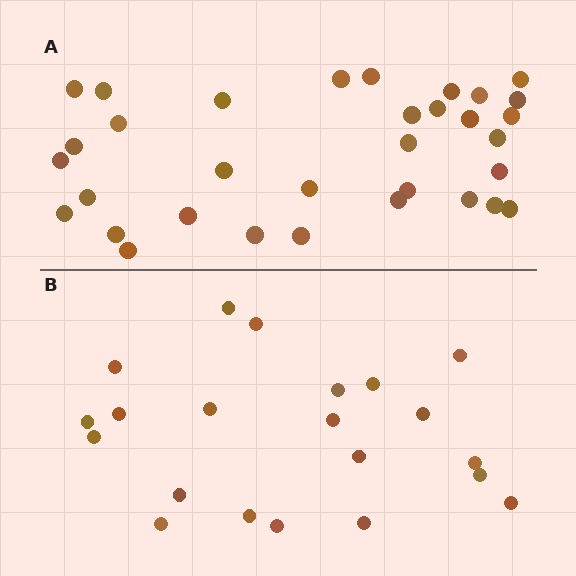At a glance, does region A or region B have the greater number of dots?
Region A (the top region) has more dots.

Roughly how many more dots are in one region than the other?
Region A has roughly 12 or so more dots than region B.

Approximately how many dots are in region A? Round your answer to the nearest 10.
About 30 dots. (The exact count is 33, which rounds to 30.)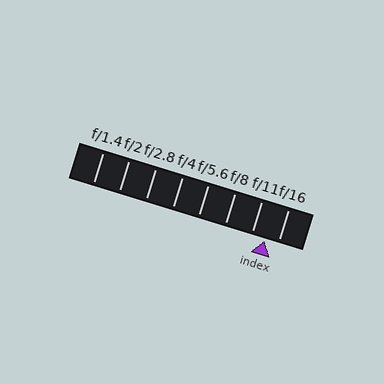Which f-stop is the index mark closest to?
The index mark is closest to f/16.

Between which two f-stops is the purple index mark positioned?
The index mark is between f/11 and f/16.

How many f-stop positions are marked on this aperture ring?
There are 8 f-stop positions marked.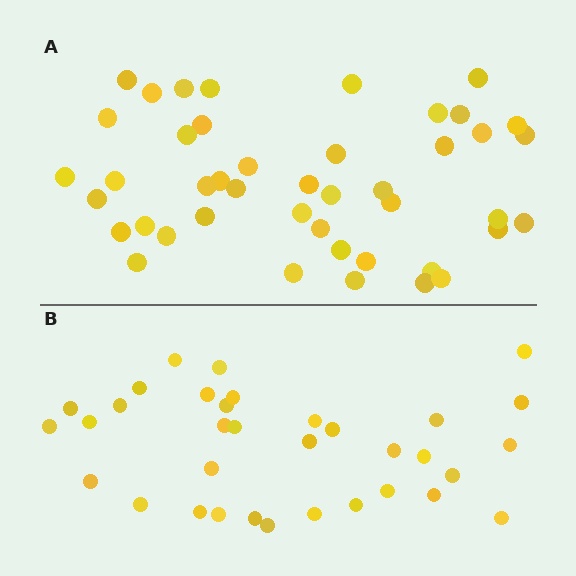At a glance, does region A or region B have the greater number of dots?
Region A (the top region) has more dots.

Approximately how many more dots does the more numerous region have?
Region A has roughly 10 or so more dots than region B.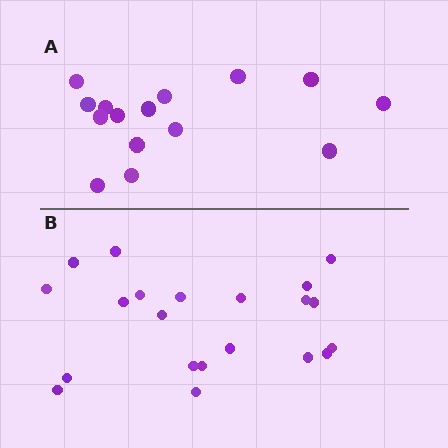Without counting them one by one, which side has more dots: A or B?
Region B (the bottom region) has more dots.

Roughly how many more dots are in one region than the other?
Region B has about 6 more dots than region A.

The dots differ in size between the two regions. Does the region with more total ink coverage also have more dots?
No. Region A has more total ink coverage because its dots are larger, but region B actually contains more individual dots. Total area can be misleading — the number of items is what matters here.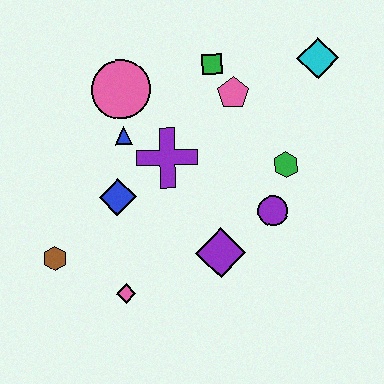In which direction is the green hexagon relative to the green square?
The green hexagon is below the green square.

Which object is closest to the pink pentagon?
The green square is closest to the pink pentagon.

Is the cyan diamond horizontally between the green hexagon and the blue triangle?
No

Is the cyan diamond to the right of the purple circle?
Yes